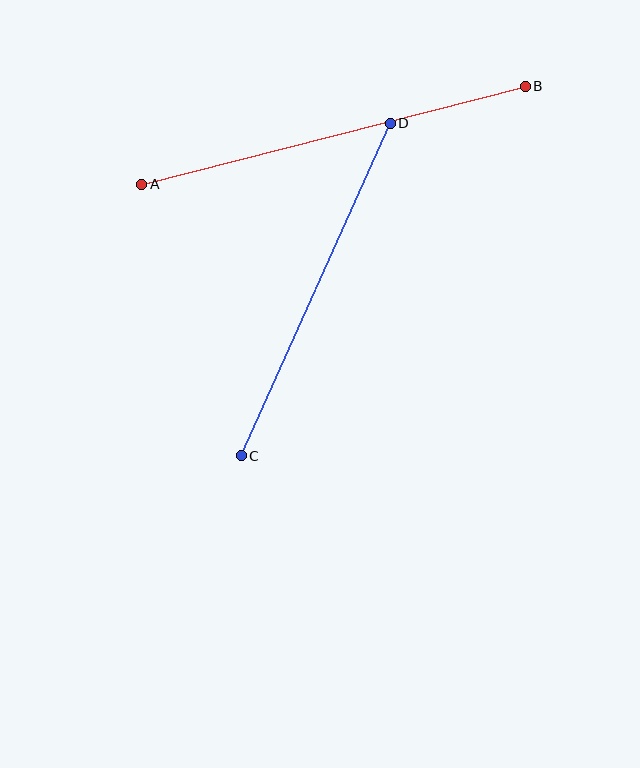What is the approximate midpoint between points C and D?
The midpoint is at approximately (316, 289) pixels.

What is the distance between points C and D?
The distance is approximately 364 pixels.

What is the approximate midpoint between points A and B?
The midpoint is at approximately (334, 135) pixels.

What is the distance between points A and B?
The distance is approximately 396 pixels.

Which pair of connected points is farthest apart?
Points A and B are farthest apart.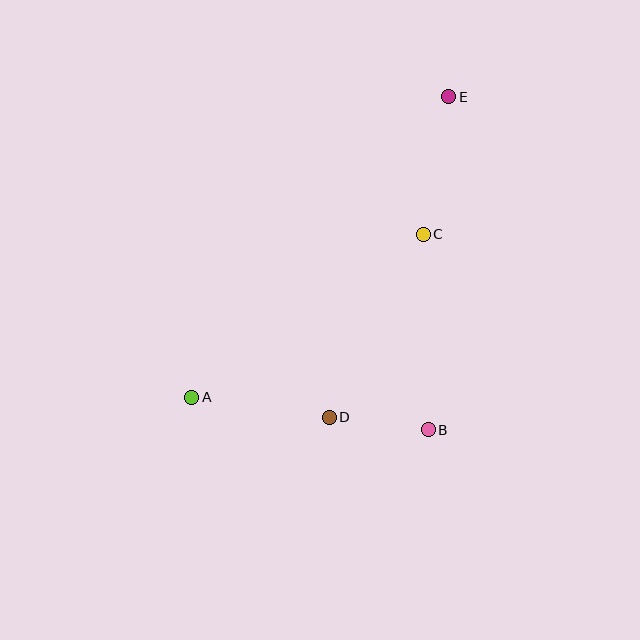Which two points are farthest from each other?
Points A and E are farthest from each other.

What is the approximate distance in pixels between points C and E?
The distance between C and E is approximately 139 pixels.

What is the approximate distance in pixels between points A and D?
The distance between A and D is approximately 139 pixels.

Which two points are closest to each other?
Points B and D are closest to each other.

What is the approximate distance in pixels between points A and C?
The distance between A and C is approximately 283 pixels.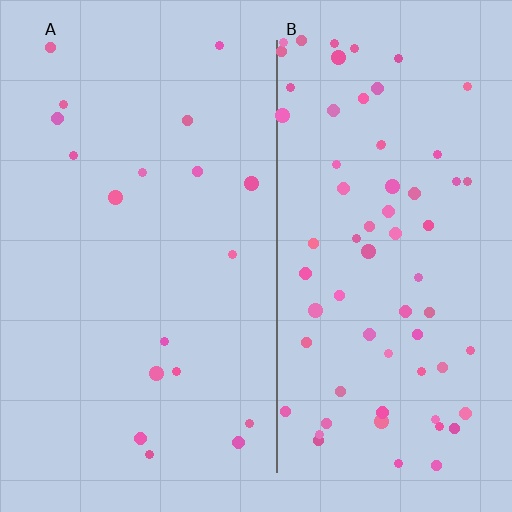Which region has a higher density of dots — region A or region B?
B (the right).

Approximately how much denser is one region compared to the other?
Approximately 3.7× — region B over region A.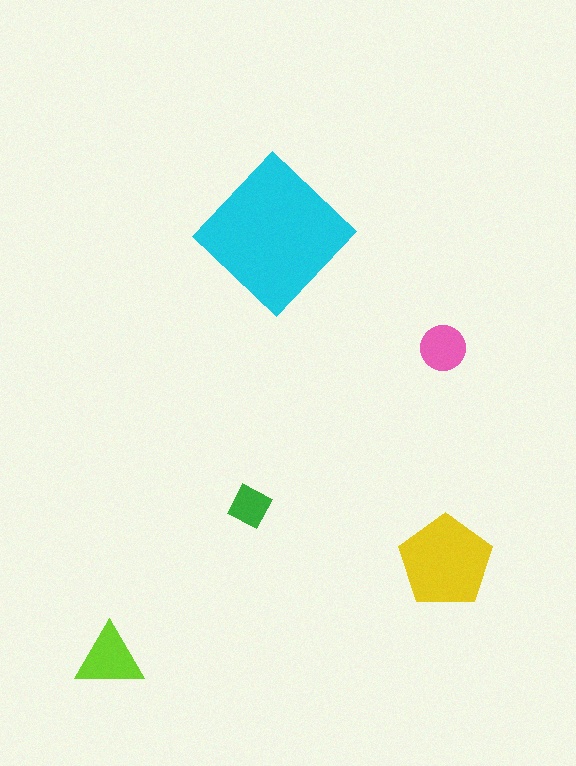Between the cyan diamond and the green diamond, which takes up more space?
The cyan diamond.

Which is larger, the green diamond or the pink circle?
The pink circle.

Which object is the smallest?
The green diamond.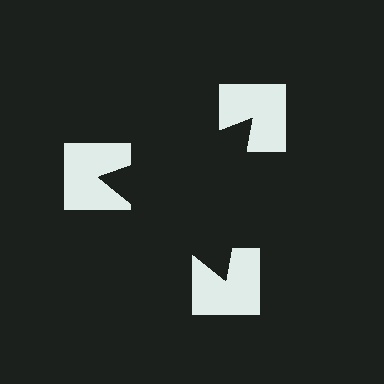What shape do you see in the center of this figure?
An illusory triangle — its edges are inferred from the aligned wedge cuts in the notched squares, not physically drawn.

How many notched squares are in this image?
There are 3 — one at each vertex of the illusory triangle.